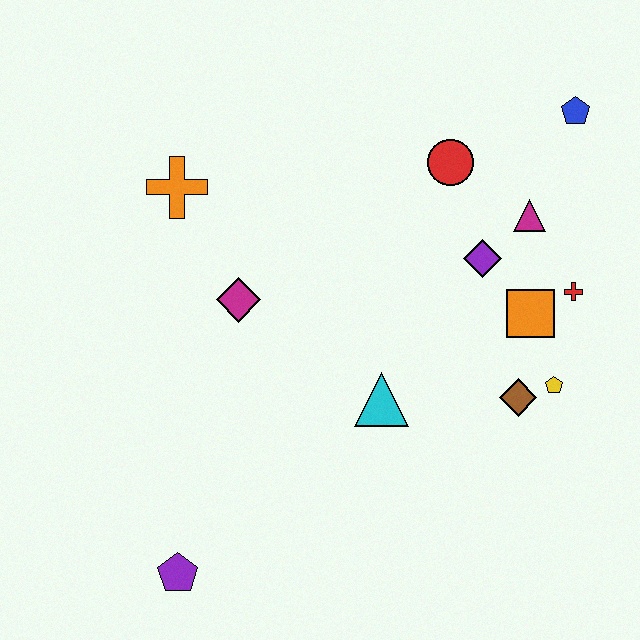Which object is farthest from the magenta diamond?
The blue pentagon is farthest from the magenta diamond.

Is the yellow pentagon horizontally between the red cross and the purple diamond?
Yes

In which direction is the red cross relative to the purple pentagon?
The red cross is to the right of the purple pentagon.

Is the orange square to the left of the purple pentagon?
No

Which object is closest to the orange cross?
The magenta diamond is closest to the orange cross.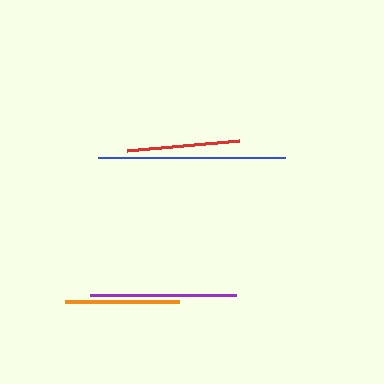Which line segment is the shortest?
The red line is the shortest at approximately 113 pixels.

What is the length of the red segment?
The red segment is approximately 113 pixels long.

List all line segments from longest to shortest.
From longest to shortest: blue, purple, orange, red.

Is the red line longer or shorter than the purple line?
The purple line is longer than the red line.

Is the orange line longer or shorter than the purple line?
The purple line is longer than the orange line.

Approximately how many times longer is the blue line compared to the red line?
The blue line is approximately 1.7 times the length of the red line.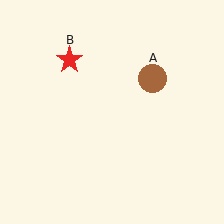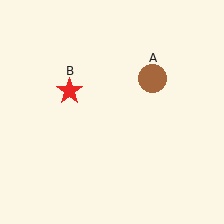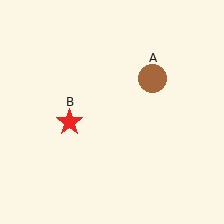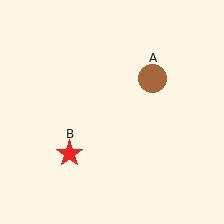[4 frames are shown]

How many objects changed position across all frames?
1 object changed position: red star (object B).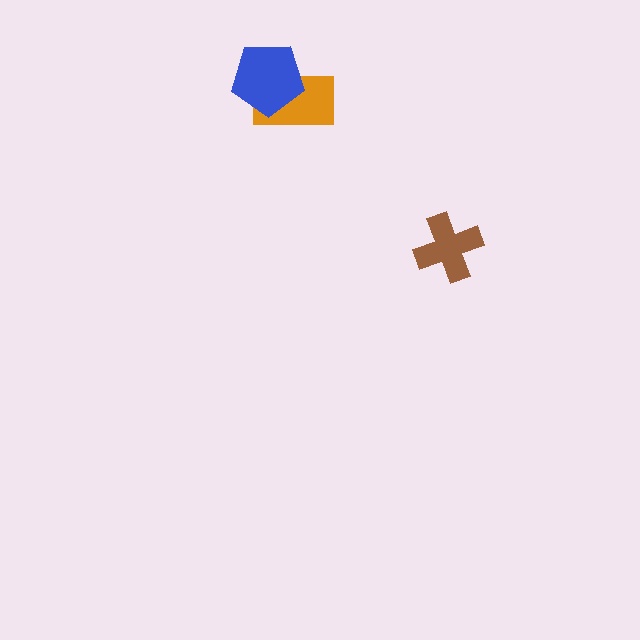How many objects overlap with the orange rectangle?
1 object overlaps with the orange rectangle.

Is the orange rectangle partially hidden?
Yes, it is partially covered by another shape.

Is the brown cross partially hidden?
No, no other shape covers it.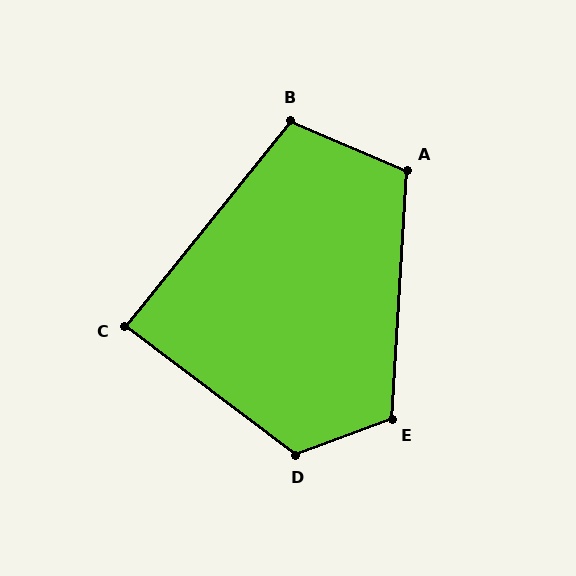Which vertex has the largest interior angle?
D, at approximately 122 degrees.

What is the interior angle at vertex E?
Approximately 114 degrees (obtuse).